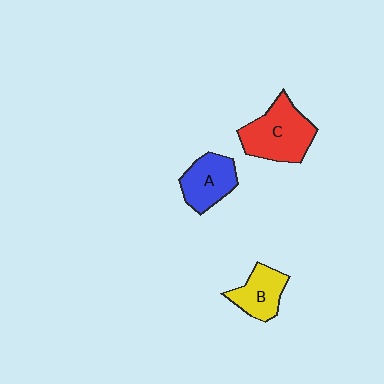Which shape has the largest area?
Shape C (red).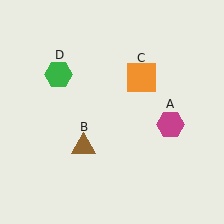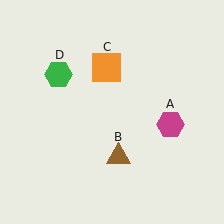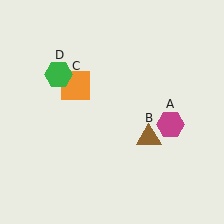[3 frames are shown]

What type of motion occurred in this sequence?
The brown triangle (object B), orange square (object C) rotated counterclockwise around the center of the scene.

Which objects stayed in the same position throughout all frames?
Magenta hexagon (object A) and green hexagon (object D) remained stationary.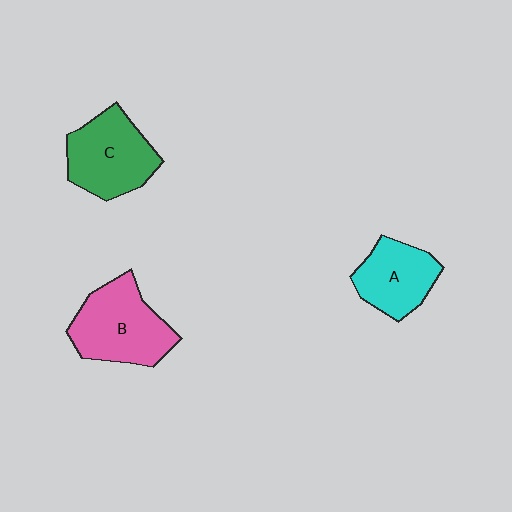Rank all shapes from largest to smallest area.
From largest to smallest: B (pink), C (green), A (cyan).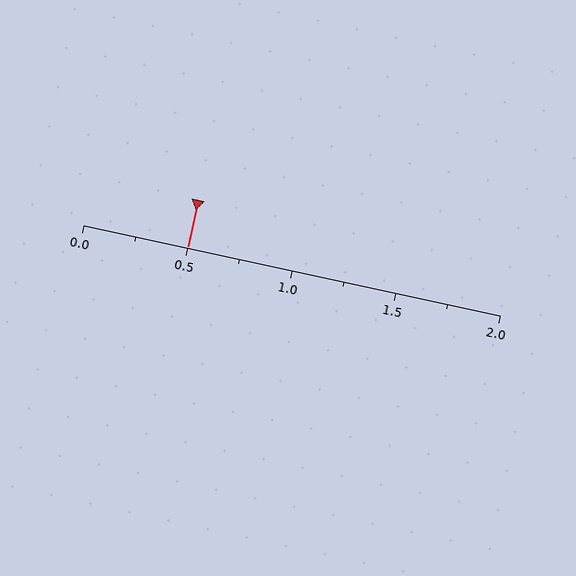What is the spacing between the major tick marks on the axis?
The major ticks are spaced 0.5 apart.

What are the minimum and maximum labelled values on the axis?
The axis runs from 0.0 to 2.0.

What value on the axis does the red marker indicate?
The marker indicates approximately 0.5.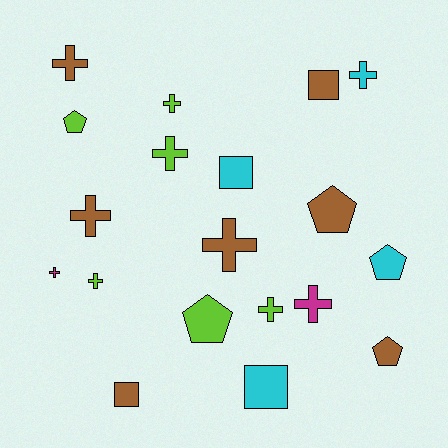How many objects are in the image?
There are 19 objects.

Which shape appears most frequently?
Cross, with 10 objects.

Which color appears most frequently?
Brown, with 7 objects.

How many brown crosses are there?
There are 3 brown crosses.